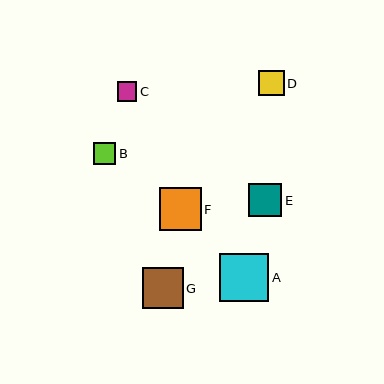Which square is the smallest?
Square C is the smallest with a size of approximately 20 pixels.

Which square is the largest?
Square A is the largest with a size of approximately 49 pixels.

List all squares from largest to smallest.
From largest to smallest: A, F, G, E, D, B, C.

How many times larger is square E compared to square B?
Square E is approximately 1.5 times the size of square B.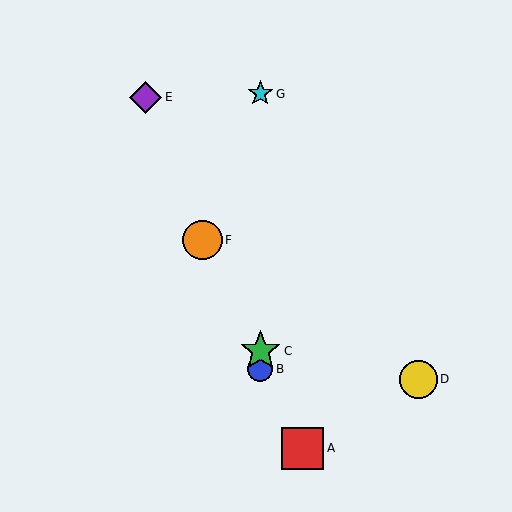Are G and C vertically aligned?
Yes, both are at x≈260.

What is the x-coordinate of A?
Object A is at x≈303.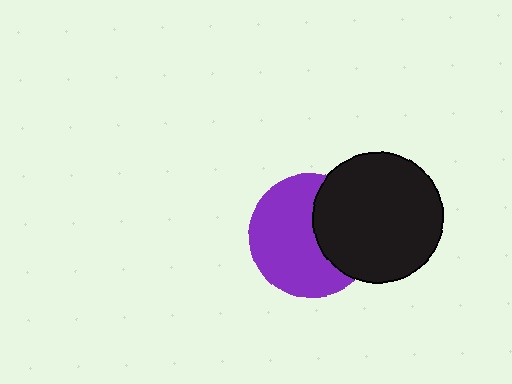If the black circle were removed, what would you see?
You would see the complete purple circle.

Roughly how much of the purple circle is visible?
About half of it is visible (roughly 63%).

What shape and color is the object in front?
The object in front is a black circle.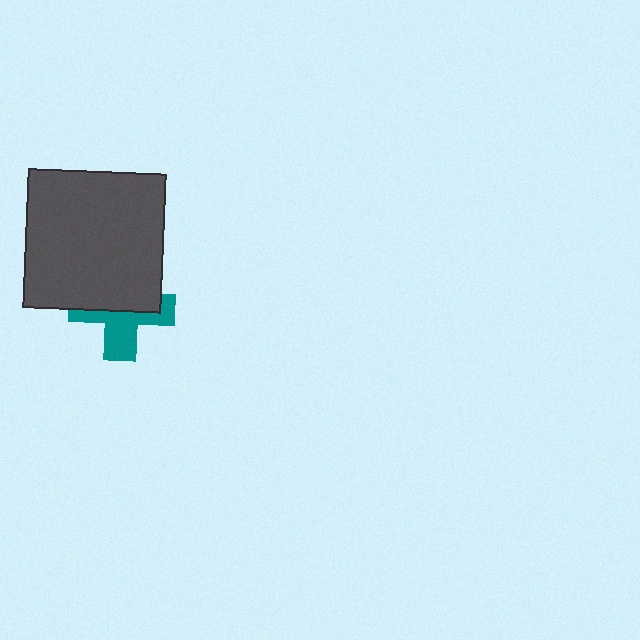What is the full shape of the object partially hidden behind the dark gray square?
The partially hidden object is a teal cross.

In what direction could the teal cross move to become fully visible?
The teal cross could move down. That would shift it out from behind the dark gray square entirely.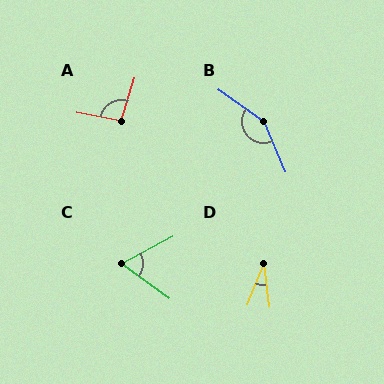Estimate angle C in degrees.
Approximately 65 degrees.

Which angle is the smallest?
D, at approximately 29 degrees.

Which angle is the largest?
B, at approximately 149 degrees.